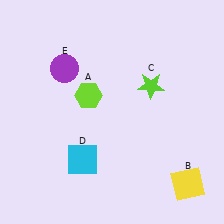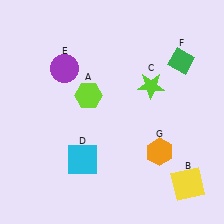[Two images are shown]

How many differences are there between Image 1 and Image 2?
There are 2 differences between the two images.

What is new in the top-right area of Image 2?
A green diamond (F) was added in the top-right area of Image 2.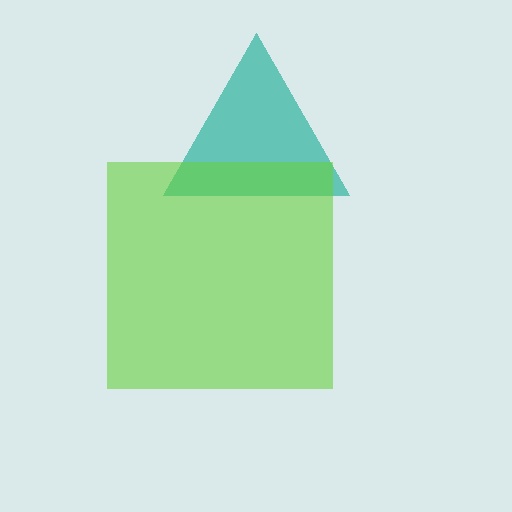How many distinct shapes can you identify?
There are 2 distinct shapes: a teal triangle, a lime square.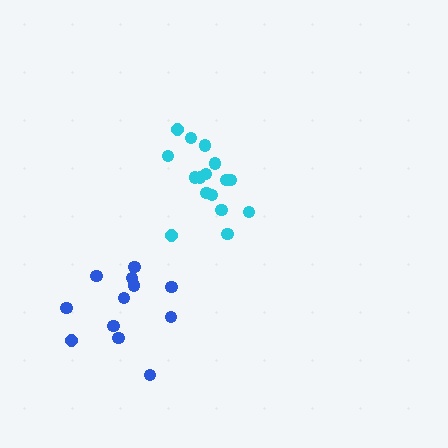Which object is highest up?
The cyan cluster is topmost.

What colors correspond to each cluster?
The clusters are colored: cyan, blue.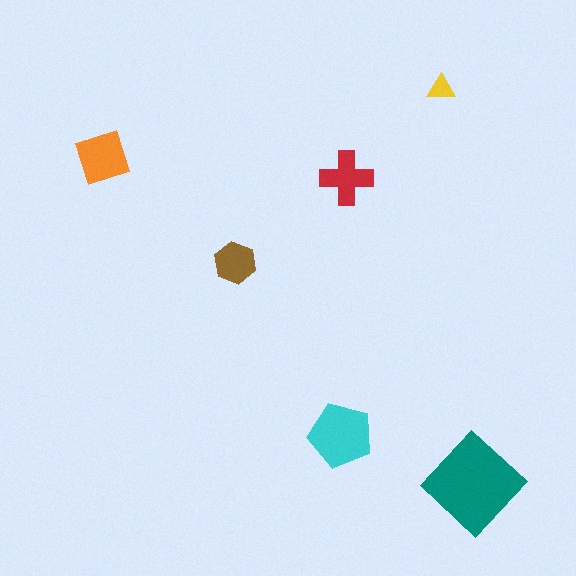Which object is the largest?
The teal diamond.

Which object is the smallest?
The yellow triangle.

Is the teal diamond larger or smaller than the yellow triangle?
Larger.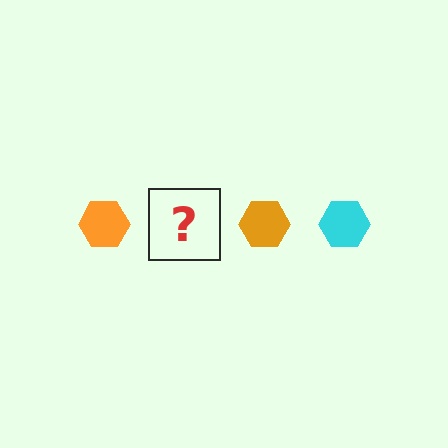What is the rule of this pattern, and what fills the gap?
The rule is that the pattern cycles through orange, cyan hexagons. The gap should be filled with a cyan hexagon.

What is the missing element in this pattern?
The missing element is a cyan hexagon.